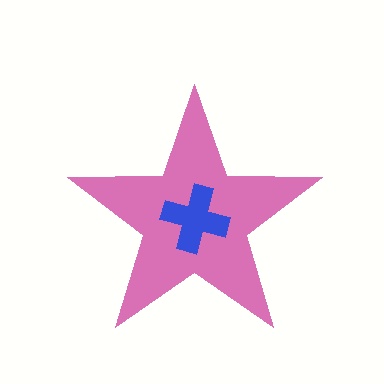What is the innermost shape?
The blue cross.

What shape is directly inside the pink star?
The blue cross.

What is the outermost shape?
The pink star.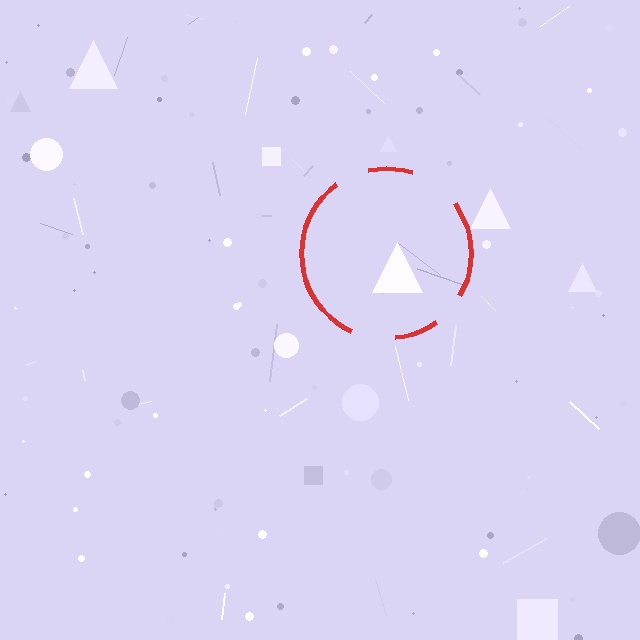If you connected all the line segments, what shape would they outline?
They would outline a circle.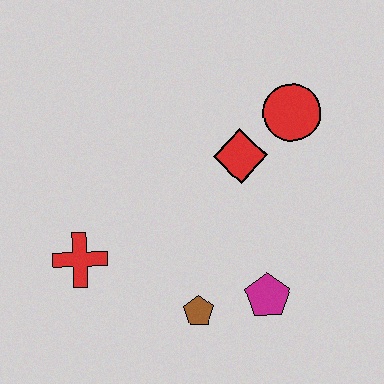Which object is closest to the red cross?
The brown pentagon is closest to the red cross.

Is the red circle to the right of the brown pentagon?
Yes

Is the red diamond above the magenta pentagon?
Yes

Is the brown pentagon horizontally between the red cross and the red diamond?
Yes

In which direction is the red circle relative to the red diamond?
The red circle is to the right of the red diamond.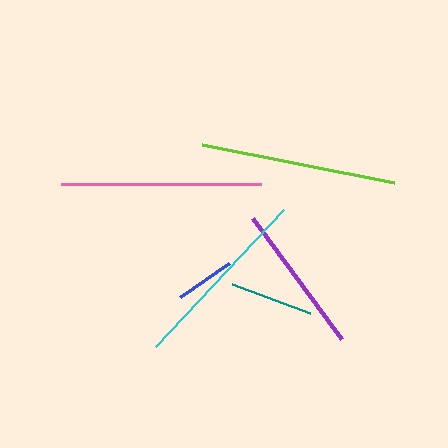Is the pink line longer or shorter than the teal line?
The pink line is longer than the teal line.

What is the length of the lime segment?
The lime segment is approximately 196 pixels long.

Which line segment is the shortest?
The blue line is the shortest at approximately 60 pixels.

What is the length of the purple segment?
The purple segment is approximately 151 pixels long.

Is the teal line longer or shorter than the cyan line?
The cyan line is longer than the teal line.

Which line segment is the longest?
The pink line is the longest at approximately 201 pixels.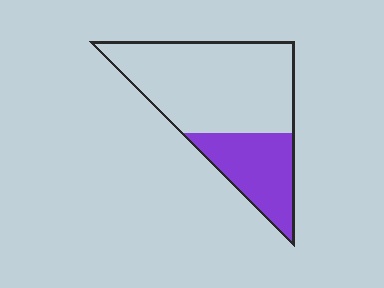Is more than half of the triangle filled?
No.